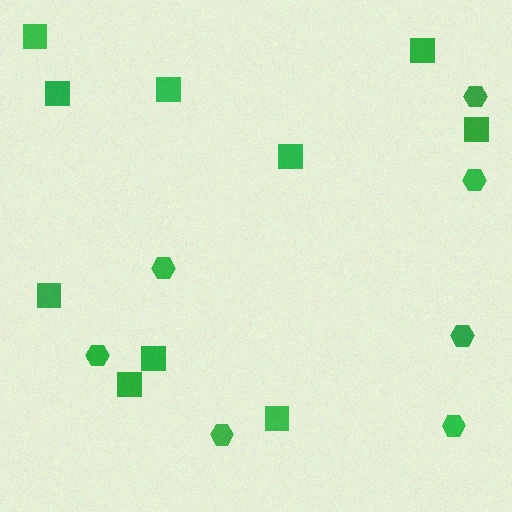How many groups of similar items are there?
There are 2 groups: one group of hexagons (7) and one group of squares (10).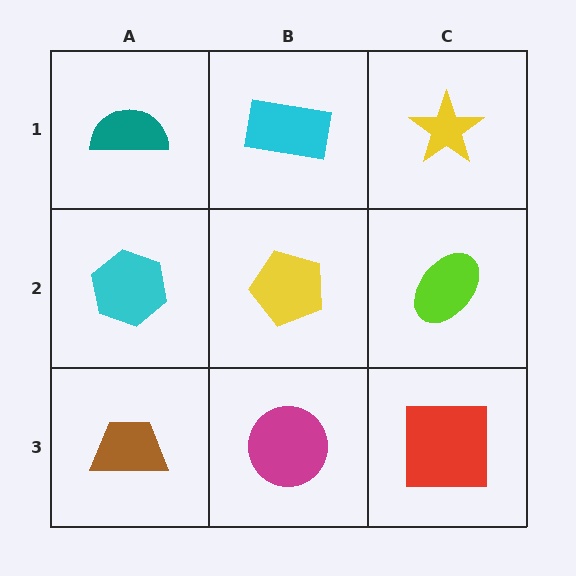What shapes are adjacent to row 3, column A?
A cyan hexagon (row 2, column A), a magenta circle (row 3, column B).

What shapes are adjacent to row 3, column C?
A lime ellipse (row 2, column C), a magenta circle (row 3, column B).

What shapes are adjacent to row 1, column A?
A cyan hexagon (row 2, column A), a cyan rectangle (row 1, column B).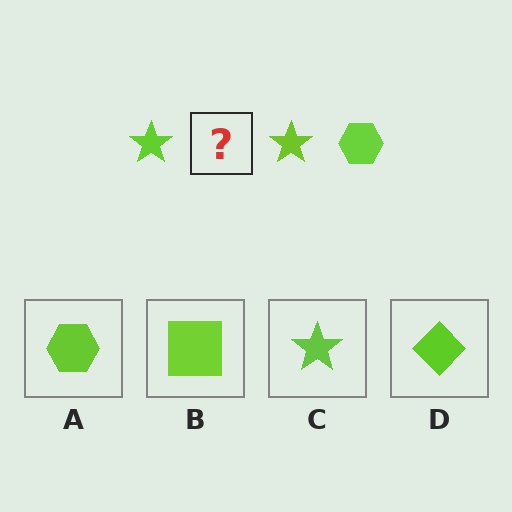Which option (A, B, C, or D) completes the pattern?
A.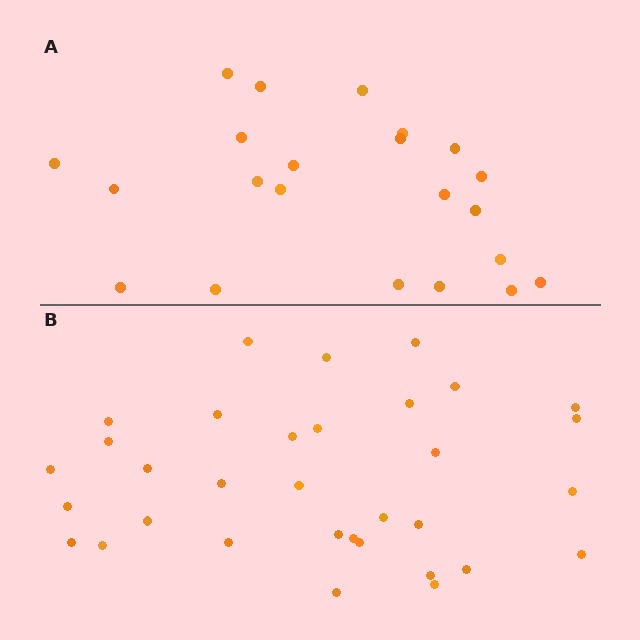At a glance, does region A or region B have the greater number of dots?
Region B (the bottom region) has more dots.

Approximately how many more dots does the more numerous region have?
Region B has roughly 12 or so more dots than region A.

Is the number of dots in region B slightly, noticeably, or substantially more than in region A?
Region B has substantially more. The ratio is roughly 1.5 to 1.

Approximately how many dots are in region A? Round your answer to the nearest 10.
About 20 dots. (The exact count is 22, which rounds to 20.)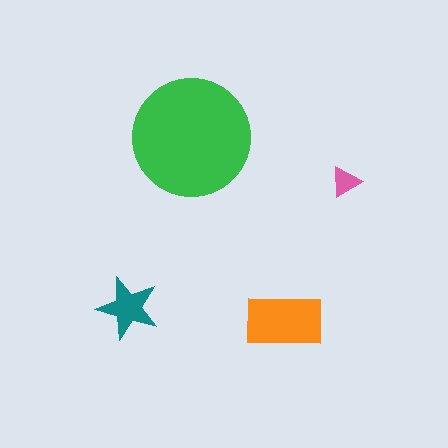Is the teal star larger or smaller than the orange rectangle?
Smaller.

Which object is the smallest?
The pink triangle.